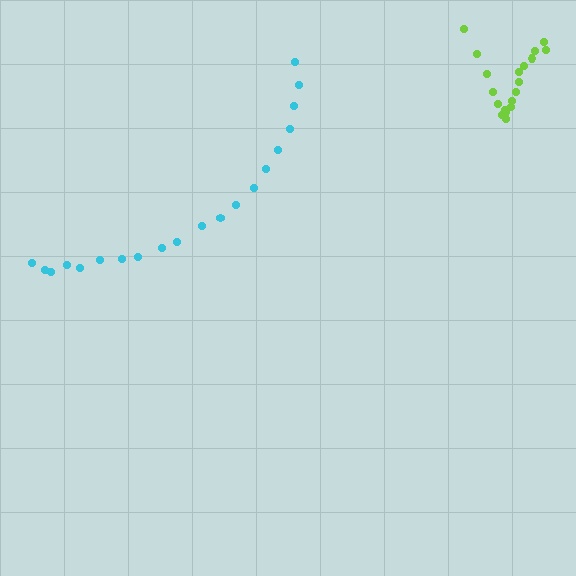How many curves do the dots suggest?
There are 2 distinct paths.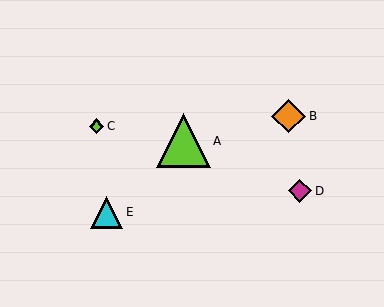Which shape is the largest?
The lime triangle (labeled A) is the largest.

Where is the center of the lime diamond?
The center of the lime diamond is at (97, 126).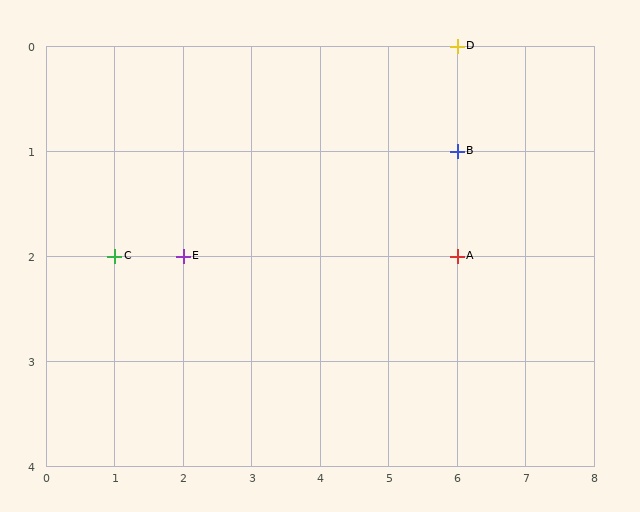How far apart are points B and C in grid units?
Points B and C are 5 columns and 1 row apart (about 5.1 grid units diagonally).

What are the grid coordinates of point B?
Point B is at grid coordinates (6, 1).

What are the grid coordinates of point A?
Point A is at grid coordinates (6, 2).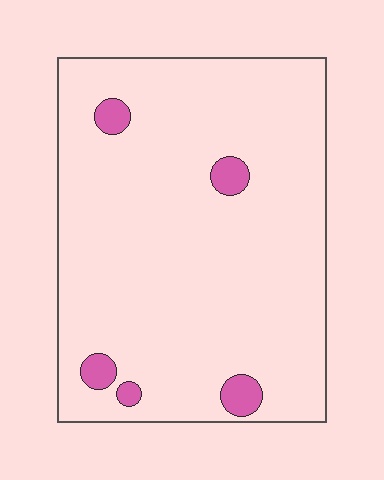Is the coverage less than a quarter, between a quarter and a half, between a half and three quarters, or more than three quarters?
Less than a quarter.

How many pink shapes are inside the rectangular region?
5.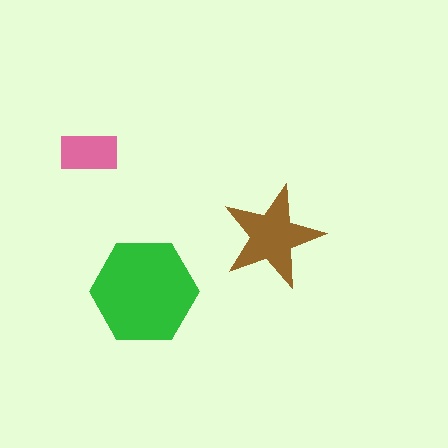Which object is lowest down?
The green hexagon is bottommost.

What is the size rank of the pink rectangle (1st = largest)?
3rd.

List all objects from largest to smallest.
The green hexagon, the brown star, the pink rectangle.